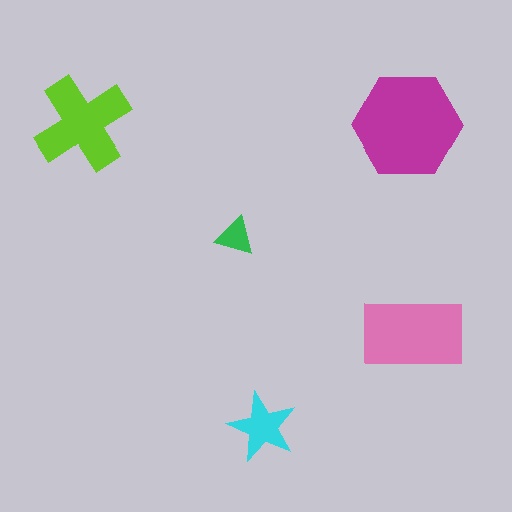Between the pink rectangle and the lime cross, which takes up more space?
The pink rectangle.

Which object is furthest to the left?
The lime cross is leftmost.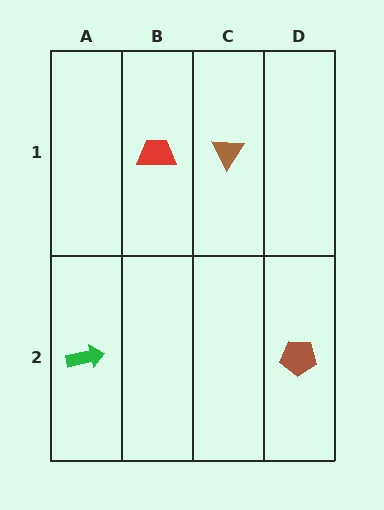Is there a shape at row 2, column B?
No, that cell is empty.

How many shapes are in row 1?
2 shapes.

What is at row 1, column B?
A red trapezoid.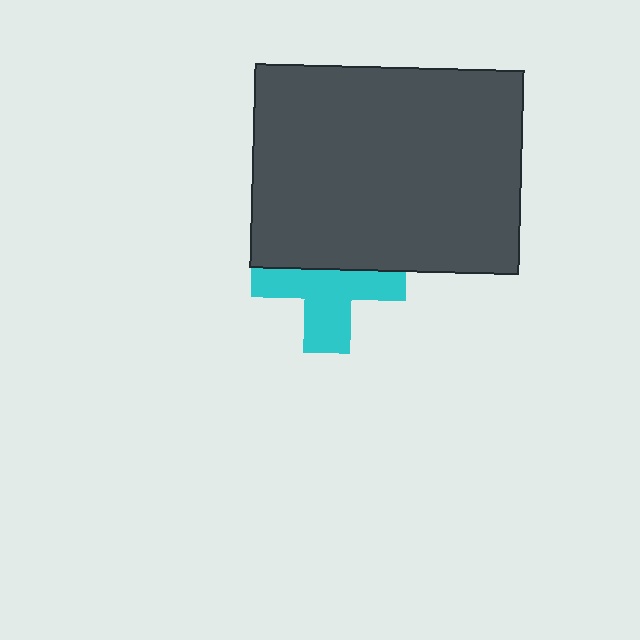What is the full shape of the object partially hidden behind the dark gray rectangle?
The partially hidden object is a cyan cross.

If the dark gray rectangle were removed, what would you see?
You would see the complete cyan cross.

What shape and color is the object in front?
The object in front is a dark gray rectangle.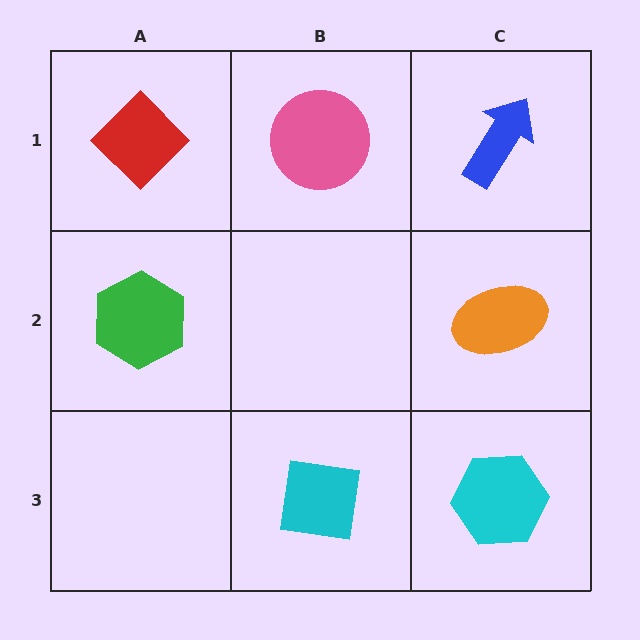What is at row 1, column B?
A pink circle.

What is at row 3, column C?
A cyan hexagon.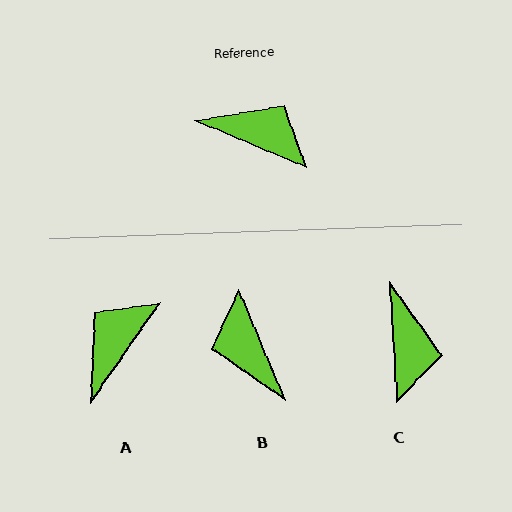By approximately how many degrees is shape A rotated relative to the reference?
Approximately 78 degrees counter-clockwise.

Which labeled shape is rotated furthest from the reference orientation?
B, about 136 degrees away.